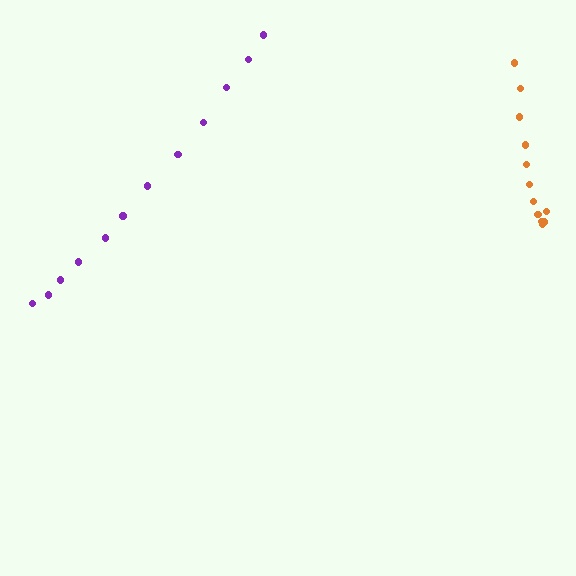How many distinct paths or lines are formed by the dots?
There are 2 distinct paths.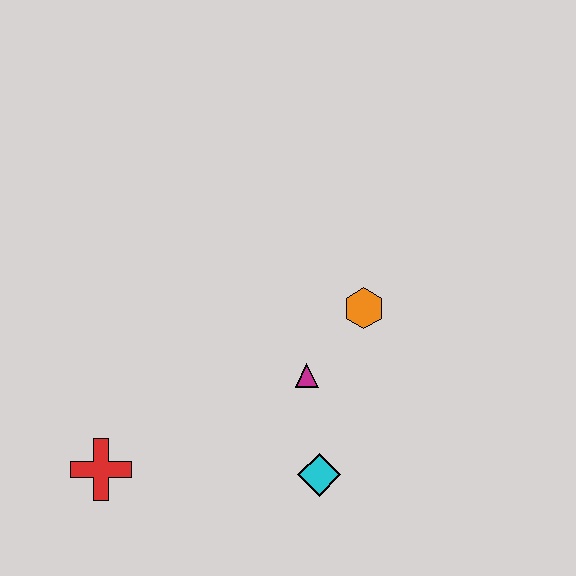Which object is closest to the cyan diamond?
The magenta triangle is closest to the cyan diamond.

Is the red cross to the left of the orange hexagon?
Yes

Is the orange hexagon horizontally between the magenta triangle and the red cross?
No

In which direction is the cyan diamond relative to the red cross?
The cyan diamond is to the right of the red cross.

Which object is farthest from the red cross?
The orange hexagon is farthest from the red cross.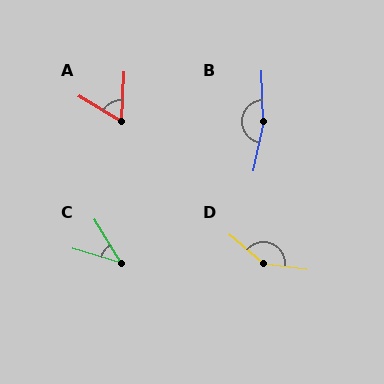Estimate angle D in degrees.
Approximately 147 degrees.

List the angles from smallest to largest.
C (42°), A (62°), D (147°), B (167°).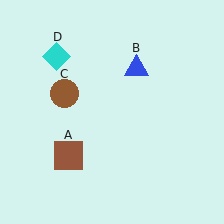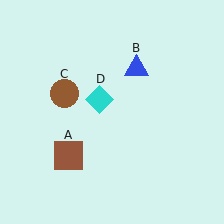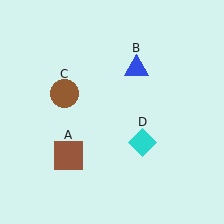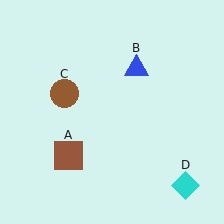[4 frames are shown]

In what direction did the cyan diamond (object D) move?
The cyan diamond (object D) moved down and to the right.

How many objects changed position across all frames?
1 object changed position: cyan diamond (object D).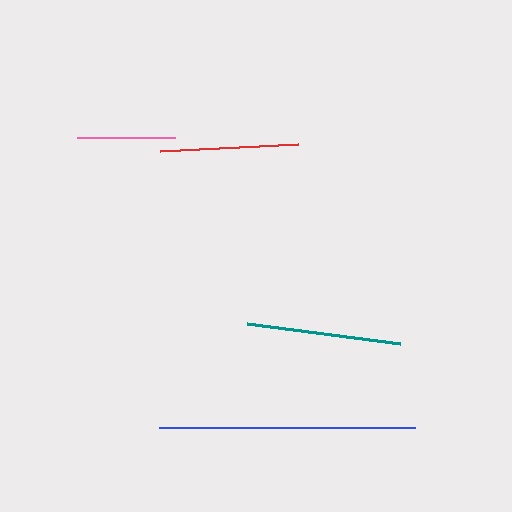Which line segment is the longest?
The blue line is the longest at approximately 256 pixels.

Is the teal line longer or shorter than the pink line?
The teal line is longer than the pink line.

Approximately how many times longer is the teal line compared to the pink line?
The teal line is approximately 1.6 times the length of the pink line.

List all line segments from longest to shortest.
From longest to shortest: blue, teal, red, pink.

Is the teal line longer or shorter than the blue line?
The blue line is longer than the teal line.